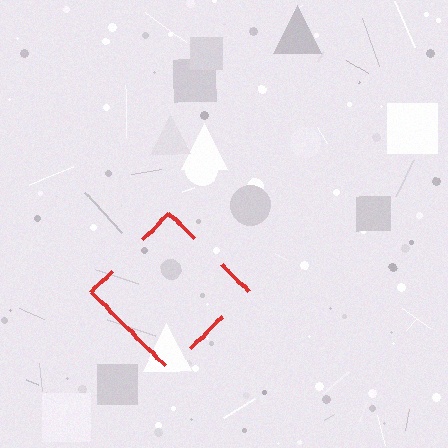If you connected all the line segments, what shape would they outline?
They would outline a diamond.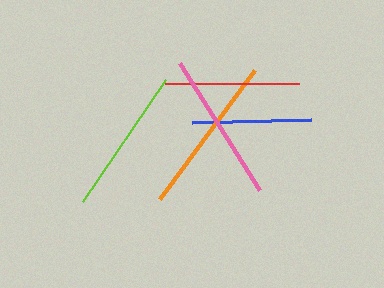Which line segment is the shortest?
The blue line is the shortest at approximately 119 pixels.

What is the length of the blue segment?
The blue segment is approximately 119 pixels long.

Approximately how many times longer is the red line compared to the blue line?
The red line is approximately 1.1 times the length of the blue line.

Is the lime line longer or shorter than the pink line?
The pink line is longer than the lime line.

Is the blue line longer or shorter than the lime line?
The lime line is longer than the blue line.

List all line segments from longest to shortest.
From longest to shortest: orange, pink, lime, red, blue.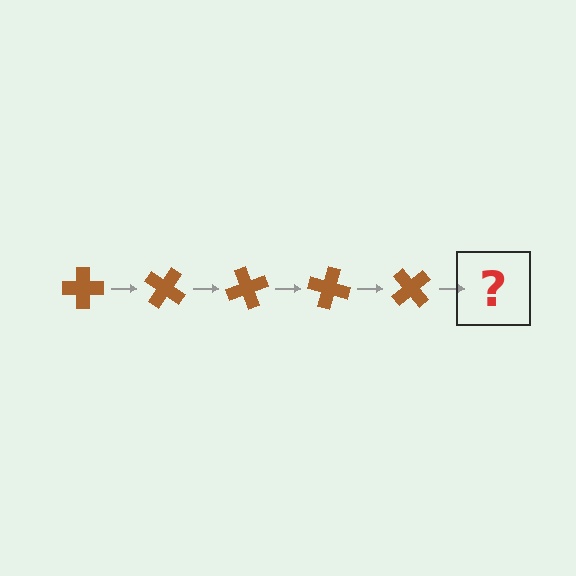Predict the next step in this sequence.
The next step is a brown cross rotated 175 degrees.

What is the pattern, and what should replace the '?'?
The pattern is that the cross rotates 35 degrees each step. The '?' should be a brown cross rotated 175 degrees.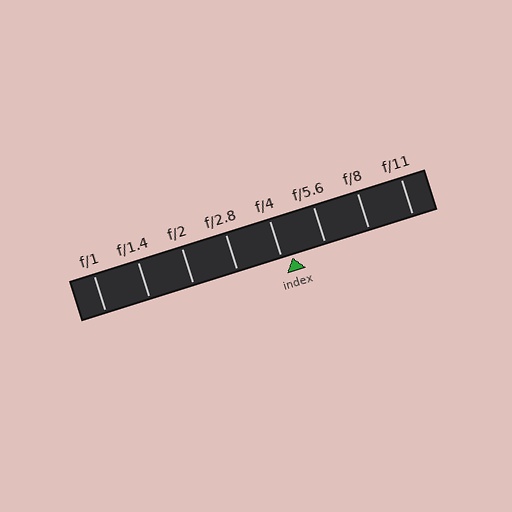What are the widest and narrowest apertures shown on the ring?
The widest aperture shown is f/1 and the narrowest is f/11.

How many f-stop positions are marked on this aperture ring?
There are 8 f-stop positions marked.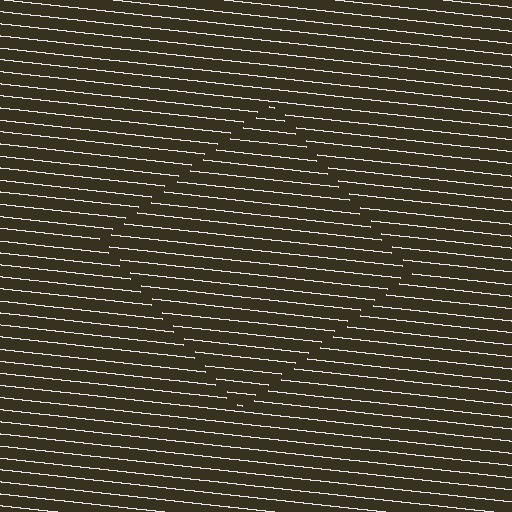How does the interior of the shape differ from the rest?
The interior of the shape contains the same grating, shifted by half a period — the contour is defined by the phase discontinuity where line-ends from the inner and outer gratings abut.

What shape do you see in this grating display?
An illusory square. The interior of the shape contains the same grating, shifted by half a period — the contour is defined by the phase discontinuity where line-ends from the inner and outer gratings abut.